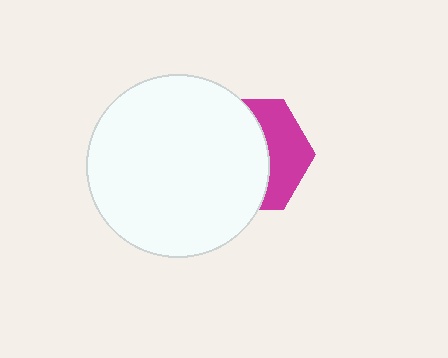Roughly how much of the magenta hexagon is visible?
A small part of it is visible (roughly 38%).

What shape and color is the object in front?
The object in front is a white circle.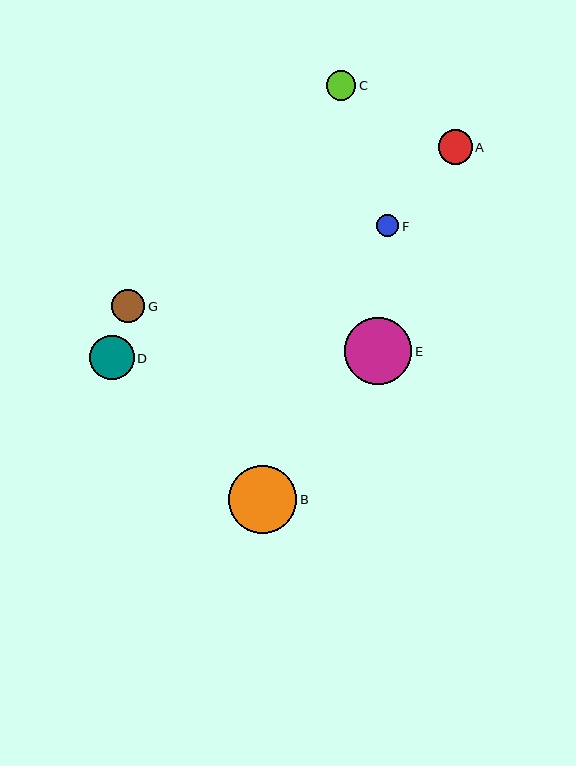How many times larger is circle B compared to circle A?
Circle B is approximately 2.0 times the size of circle A.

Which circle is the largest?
Circle B is the largest with a size of approximately 68 pixels.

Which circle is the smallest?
Circle F is the smallest with a size of approximately 22 pixels.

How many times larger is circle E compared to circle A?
Circle E is approximately 2.0 times the size of circle A.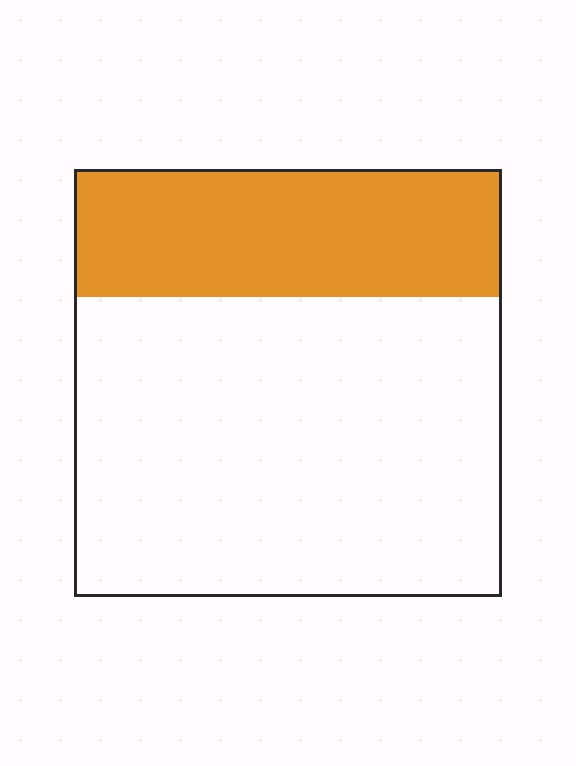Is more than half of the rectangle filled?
No.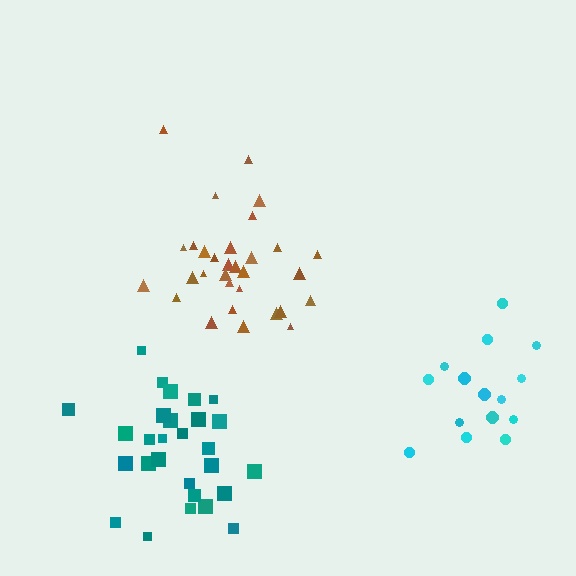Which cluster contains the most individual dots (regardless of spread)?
Brown (32).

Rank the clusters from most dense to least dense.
brown, teal, cyan.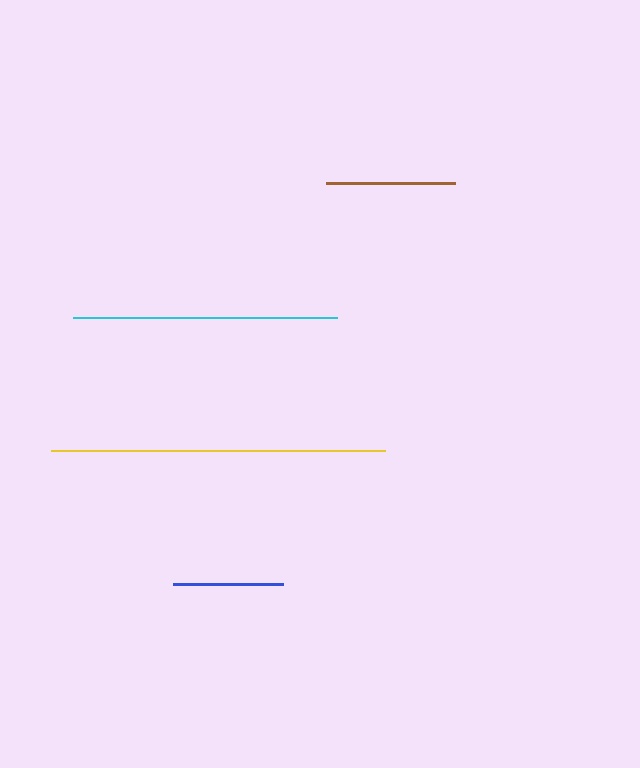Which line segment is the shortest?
The blue line is the shortest at approximately 111 pixels.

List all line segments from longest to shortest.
From longest to shortest: yellow, cyan, brown, blue.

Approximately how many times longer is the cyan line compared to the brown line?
The cyan line is approximately 2.1 times the length of the brown line.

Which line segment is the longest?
The yellow line is the longest at approximately 335 pixels.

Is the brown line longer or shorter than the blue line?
The brown line is longer than the blue line.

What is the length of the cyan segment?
The cyan segment is approximately 264 pixels long.